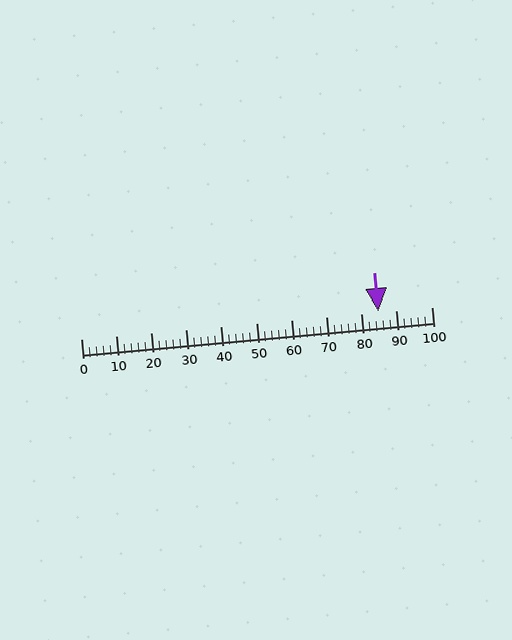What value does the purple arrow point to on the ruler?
The purple arrow points to approximately 85.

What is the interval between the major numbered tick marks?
The major tick marks are spaced 10 units apart.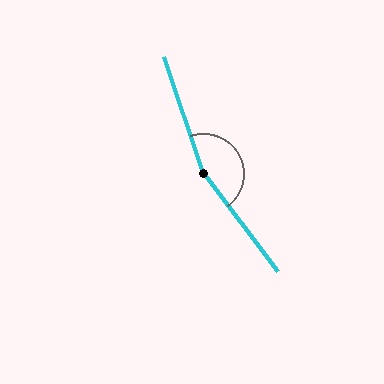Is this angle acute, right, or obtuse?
It is obtuse.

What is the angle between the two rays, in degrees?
Approximately 161 degrees.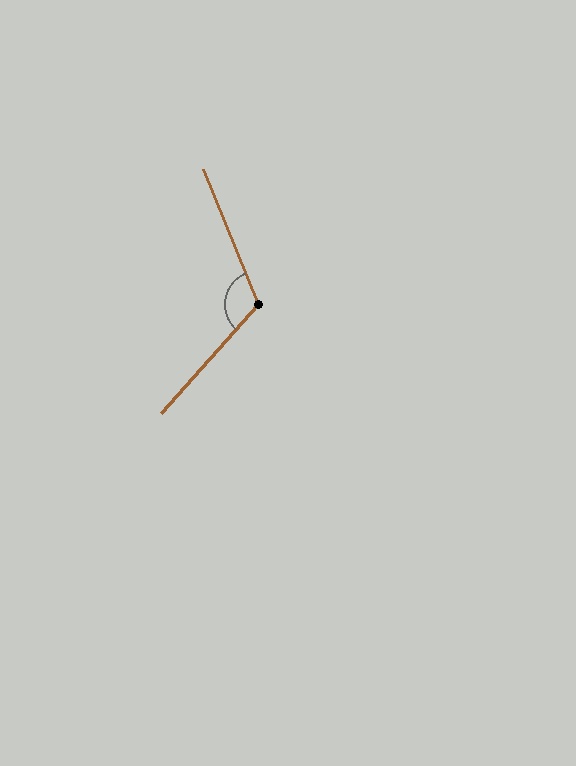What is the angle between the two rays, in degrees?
Approximately 116 degrees.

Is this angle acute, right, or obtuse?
It is obtuse.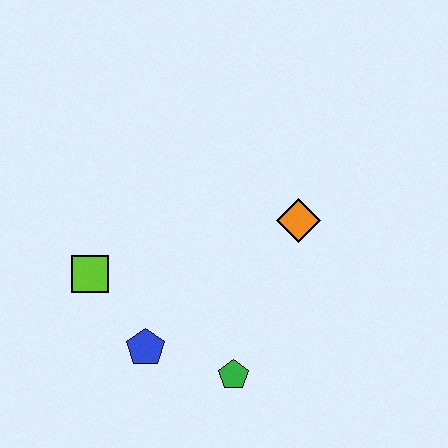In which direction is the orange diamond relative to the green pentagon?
The orange diamond is above the green pentagon.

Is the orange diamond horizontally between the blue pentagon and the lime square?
No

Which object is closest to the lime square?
The blue pentagon is closest to the lime square.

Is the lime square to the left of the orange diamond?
Yes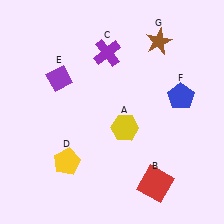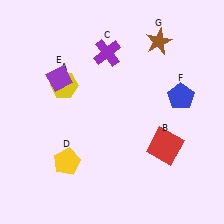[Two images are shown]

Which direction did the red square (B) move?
The red square (B) moved up.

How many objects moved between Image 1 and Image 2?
2 objects moved between the two images.